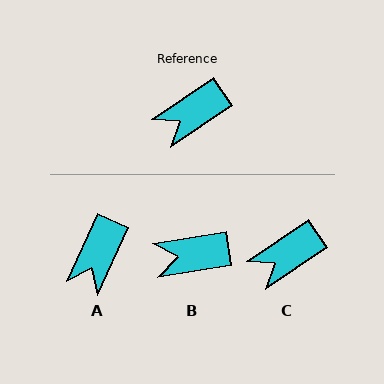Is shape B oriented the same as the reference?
No, it is off by about 26 degrees.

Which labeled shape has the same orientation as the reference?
C.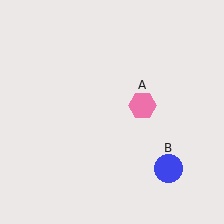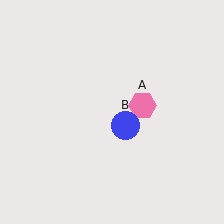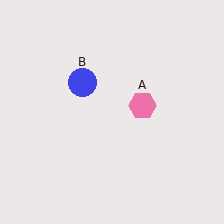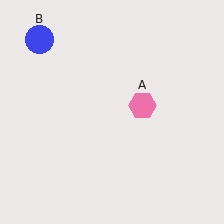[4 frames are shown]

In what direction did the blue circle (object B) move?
The blue circle (object B) moved up and to the left.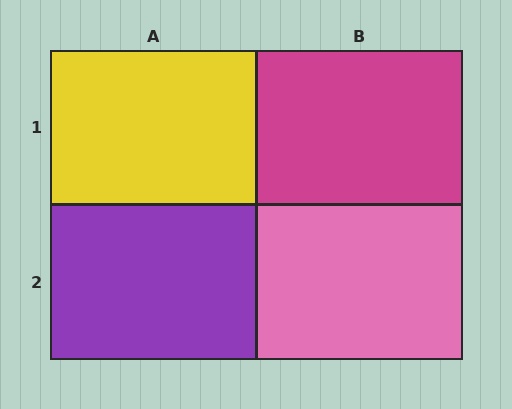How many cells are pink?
1 cell is pink.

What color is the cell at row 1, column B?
Magenta.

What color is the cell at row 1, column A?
Yellow.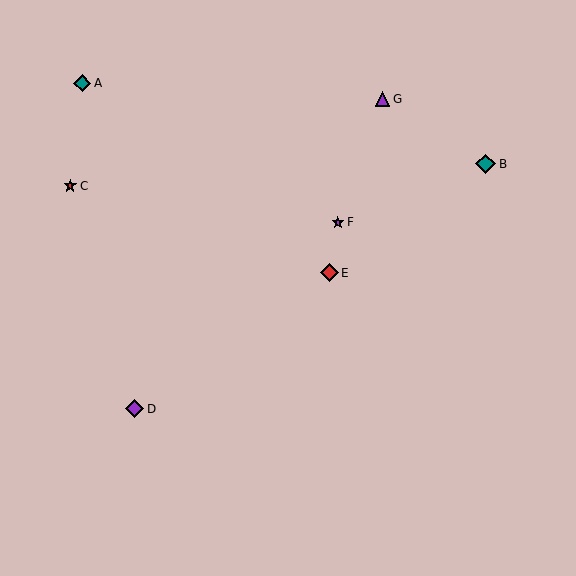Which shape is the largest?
The teal diamond (labeled B) is the largest.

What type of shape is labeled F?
Shape F is a purple star.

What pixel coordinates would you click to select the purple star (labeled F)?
Click at (338, 222) to select the purple star F.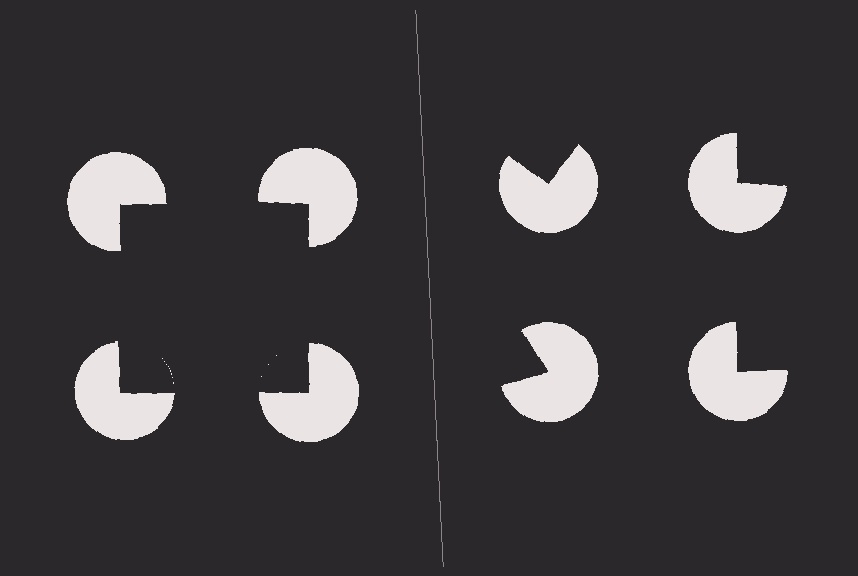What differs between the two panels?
The pac-man discs are positioned identically on both sides; only the wedge orientations differ. On the left they align to a square; on the right they are misaligned.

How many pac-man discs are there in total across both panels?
8 — 4 on each side.